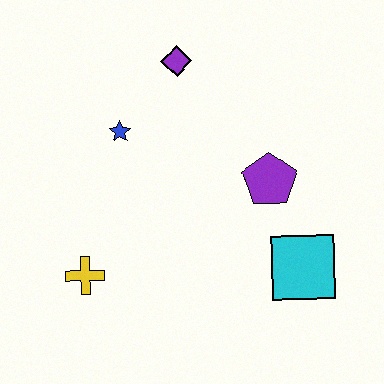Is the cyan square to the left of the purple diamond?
No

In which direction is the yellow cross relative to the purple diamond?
The yellow cross is below the purple diamond.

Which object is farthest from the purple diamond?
The cyan square is farthest from the purple diamond.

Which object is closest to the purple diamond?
The blue star is closest to the purple diamond.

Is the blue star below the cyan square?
No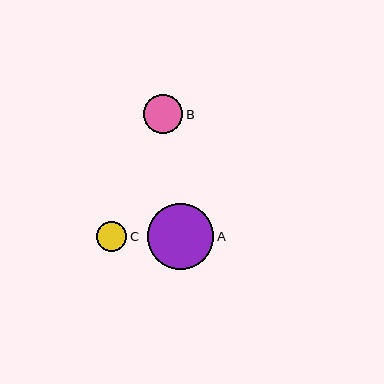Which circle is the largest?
Circle A is the largest with a size of approximately 66 pixels.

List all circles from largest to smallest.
From largest to smallest: A, B, C.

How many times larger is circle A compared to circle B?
Circle A is approximately 1.7 times the size of circle B.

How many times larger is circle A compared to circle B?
Circle A is approximately 1.7 times the size of circle B.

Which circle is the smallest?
Circle C is the smallest with a size of approximately 30 pixels.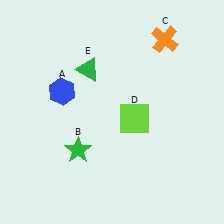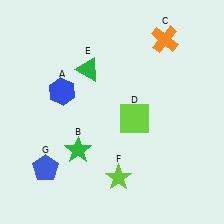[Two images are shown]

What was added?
A lime star (F), a blue pentagon (G) were added in Image 2.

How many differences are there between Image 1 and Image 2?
There are 2 differences between the two images.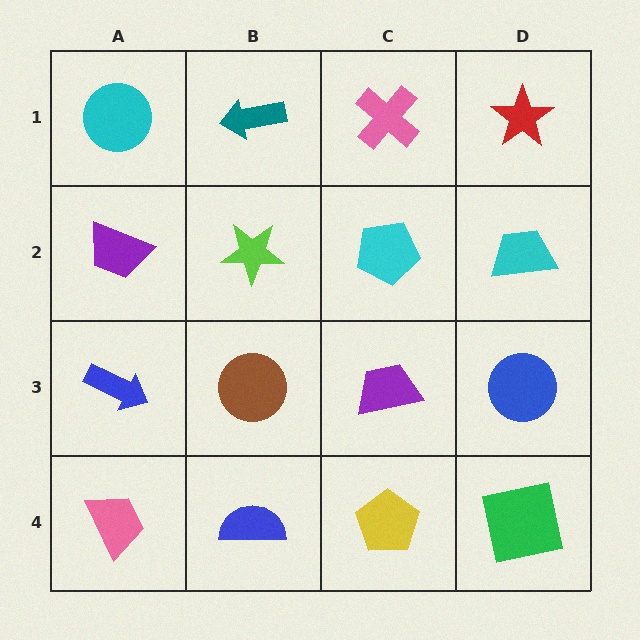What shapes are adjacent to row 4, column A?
A blue arrow (row 3, column A), a blue semicircle (row 4, column B).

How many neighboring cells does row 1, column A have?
2.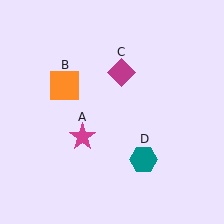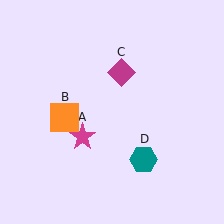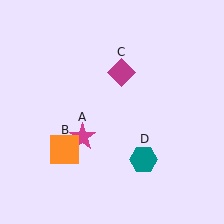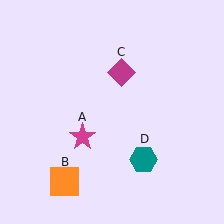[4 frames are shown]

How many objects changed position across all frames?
1 object changed position: orange square (object B).